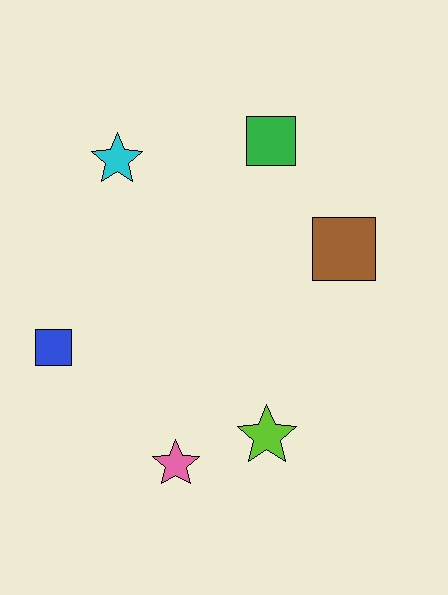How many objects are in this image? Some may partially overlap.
There are 6 objects.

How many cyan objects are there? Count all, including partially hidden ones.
There is 1 cyan object.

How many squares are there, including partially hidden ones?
There are 3 squares.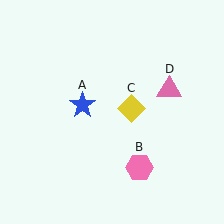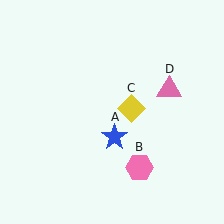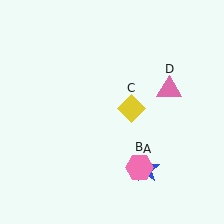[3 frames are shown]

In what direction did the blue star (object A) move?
The blue star (object A) moved down and to the right.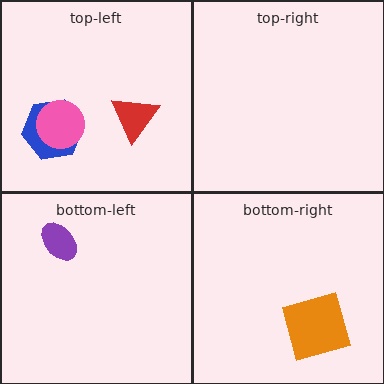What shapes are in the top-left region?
The blue hexagon, the pink circle, the red triangle.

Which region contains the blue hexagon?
The top-left region.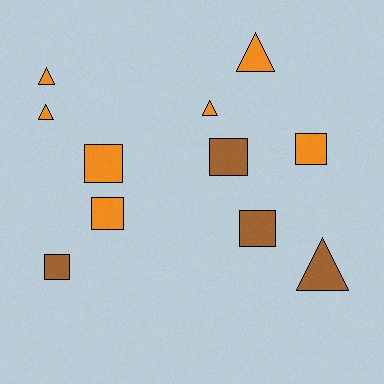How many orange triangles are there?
There are 4 orange triangles.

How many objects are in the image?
There are 11 objects.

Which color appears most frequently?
Orange, with 7 objects.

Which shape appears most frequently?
Square, with 6 objects.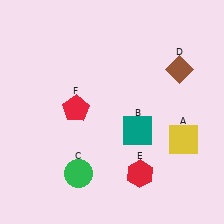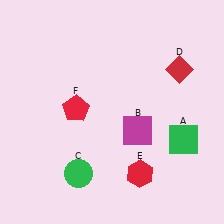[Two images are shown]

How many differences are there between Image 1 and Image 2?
There are 3 differences between the two images.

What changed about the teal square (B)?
In Image 1, B is teal. In Image 2, it changed to magenta.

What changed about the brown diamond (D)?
In Image 1, D is brown. In Image 2, it changed to red.